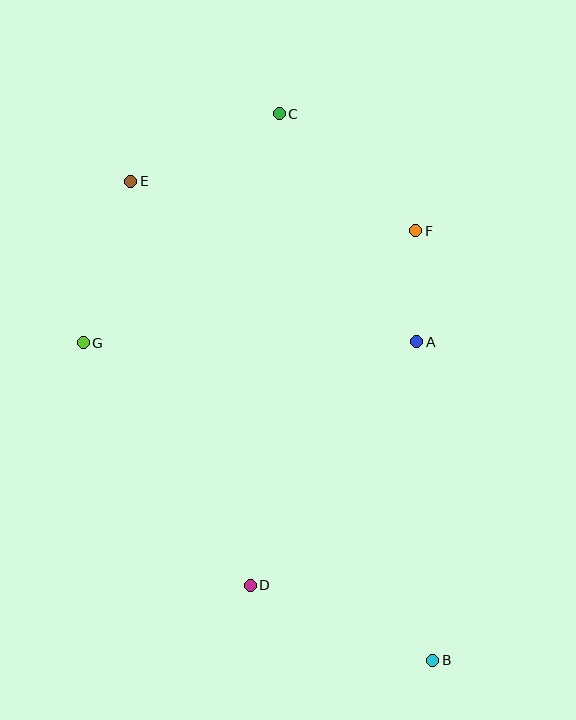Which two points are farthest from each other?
Points B and C are farthest from each other.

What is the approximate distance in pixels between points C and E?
The distance between C and E is approximately 163 pixels.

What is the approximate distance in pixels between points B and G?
The distance between B and G is approximately 472 pixels.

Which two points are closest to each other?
Points A and F are closest to each other.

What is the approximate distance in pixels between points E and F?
The distance between E and F is approximately 289 pixels.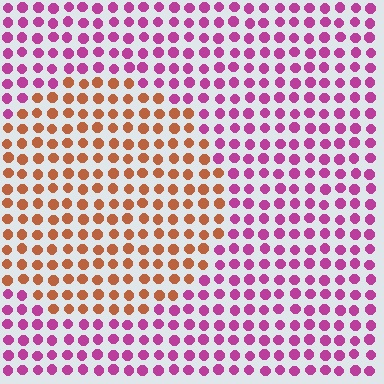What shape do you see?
I see a circle.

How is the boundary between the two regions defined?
The boundary is defined purely by a slight shift in hue (about 63 degrees). Spacing, size, and orientation are identical on both sides.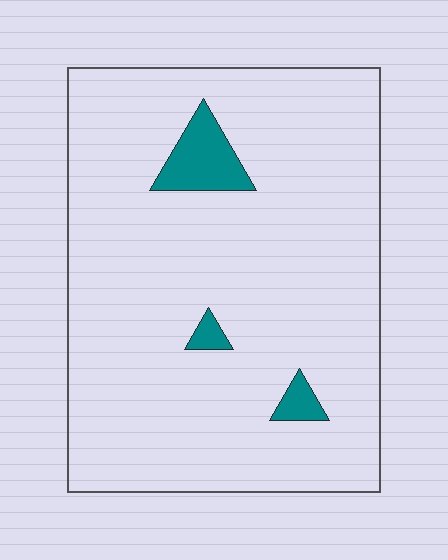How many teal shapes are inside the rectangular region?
3.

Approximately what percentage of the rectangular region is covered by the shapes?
Approximately 5%.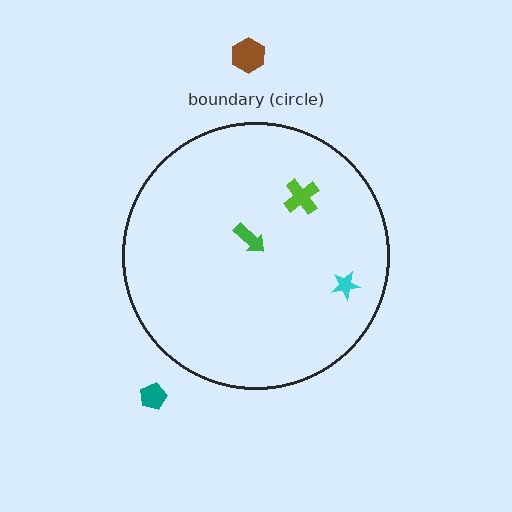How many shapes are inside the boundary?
3 inside, 2 outside.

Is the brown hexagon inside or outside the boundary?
Outside.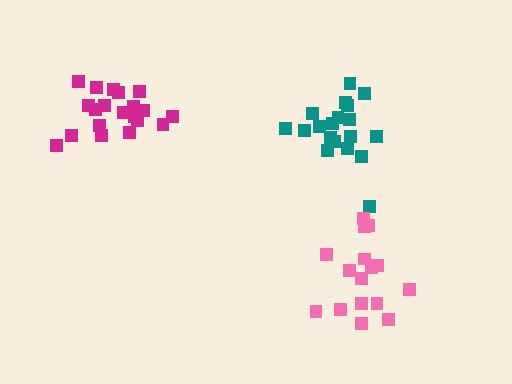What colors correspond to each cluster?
The clusters are colored: magenta, teal, pink.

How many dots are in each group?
Group 1: 20 dots, Group 2: 19 dots, Group 3: 16 dots (55 total).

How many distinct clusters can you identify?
There are 3 distinct clusters.